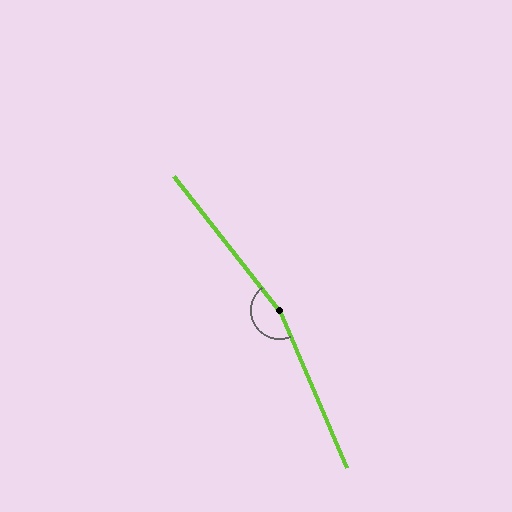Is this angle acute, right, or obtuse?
It is obtuse.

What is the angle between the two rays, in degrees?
Approximately 165 degrees.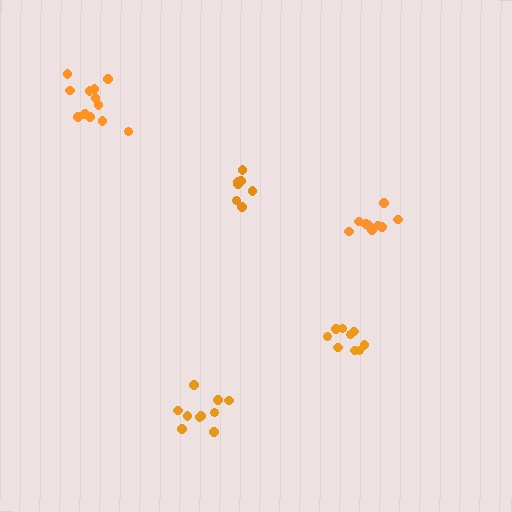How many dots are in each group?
Group 1: 7 dots, Group 2: 9 dots, Group 3: 12 dots, Group 4: 9 dots, Group 5: 10 dots (47 total).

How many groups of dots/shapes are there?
There are 5 groups.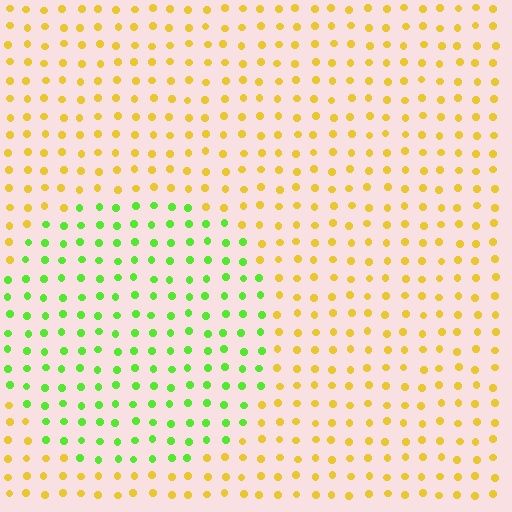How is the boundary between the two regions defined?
The boundary is defined purely by a slight shift in hue (about 59 degrees). Spacing, size, and orientation are identical on both sides.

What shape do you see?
I see a circle.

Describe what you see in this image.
The image is filled with small yellow elements in a uniform arrangement. A circle-shaped region is visible where the elements are tinted to a slightly different hue, forming a subtle color boundary.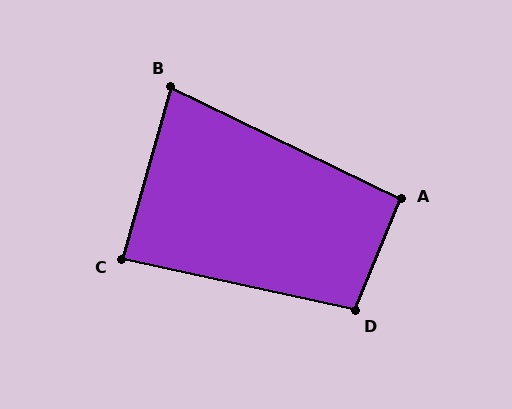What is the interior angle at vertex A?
Approximately 94 degrees (approximately right).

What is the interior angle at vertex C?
Approximately 86 degrees (approximately right).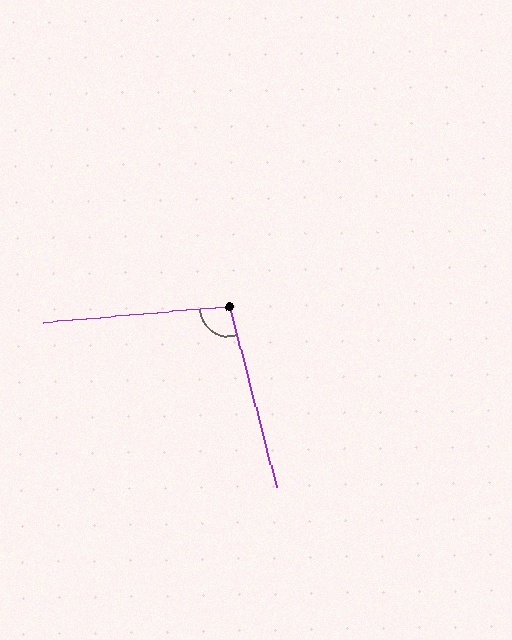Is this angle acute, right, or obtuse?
It is obtuse.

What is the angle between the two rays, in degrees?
Approximately 100 degrees.